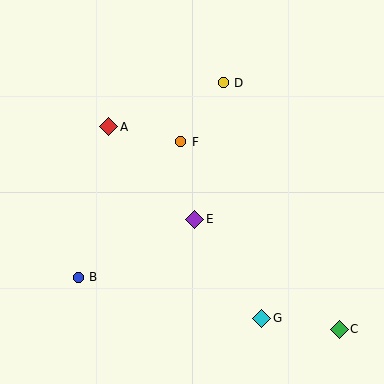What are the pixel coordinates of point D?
Point D is at (223, 83).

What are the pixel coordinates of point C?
Point C is at (339, 329).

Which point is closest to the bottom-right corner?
Point C is closest to the bottom-right corner.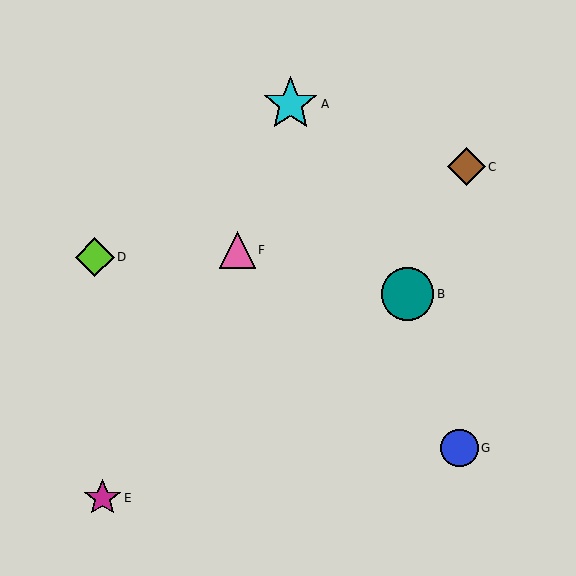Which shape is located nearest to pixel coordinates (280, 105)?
The cyan star (labeled A) at (291, 104) is nearest to that location.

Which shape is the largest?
The cyan star (labeled A) is the largest.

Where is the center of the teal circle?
The center of the teal circle is at (408, 294).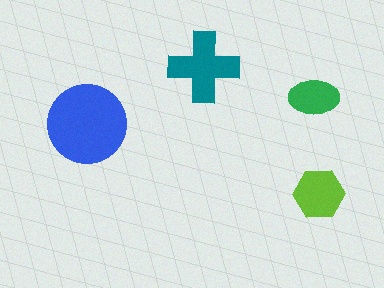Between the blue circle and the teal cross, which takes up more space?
The blue circle.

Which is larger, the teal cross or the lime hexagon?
The teal cross.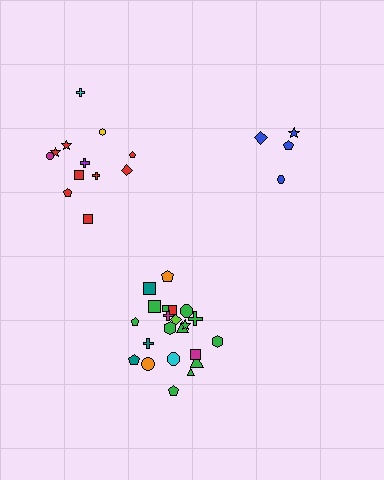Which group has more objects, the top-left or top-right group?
The top-left group.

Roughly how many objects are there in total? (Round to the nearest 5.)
Roughly 40 objects in total.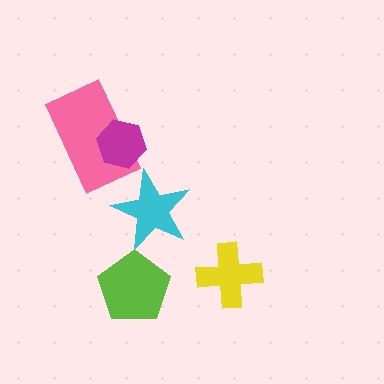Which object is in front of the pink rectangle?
The magenta hexagon is in front of the pink rectangle.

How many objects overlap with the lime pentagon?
0 objects overlap with the lime pentagon.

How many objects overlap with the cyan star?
0 objects overlap with the cyan star.